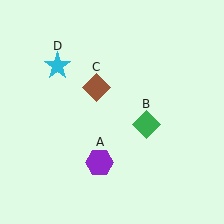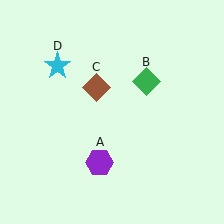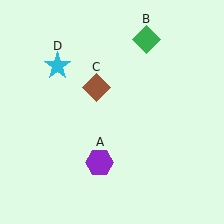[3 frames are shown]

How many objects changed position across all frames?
1 object changed position: green diamond (object B).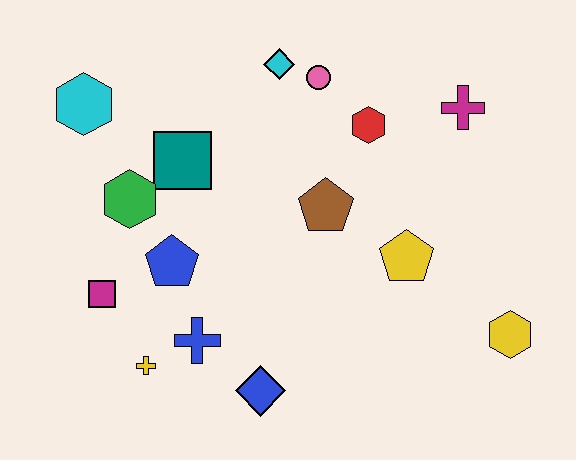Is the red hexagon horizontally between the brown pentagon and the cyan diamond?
No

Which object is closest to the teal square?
The green hexagon is closest to the teal square.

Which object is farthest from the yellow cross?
The magenta cross is farthest from the yellow cross.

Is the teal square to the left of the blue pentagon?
No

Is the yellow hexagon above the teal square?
No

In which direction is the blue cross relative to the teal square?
The blue cross is below the teal square.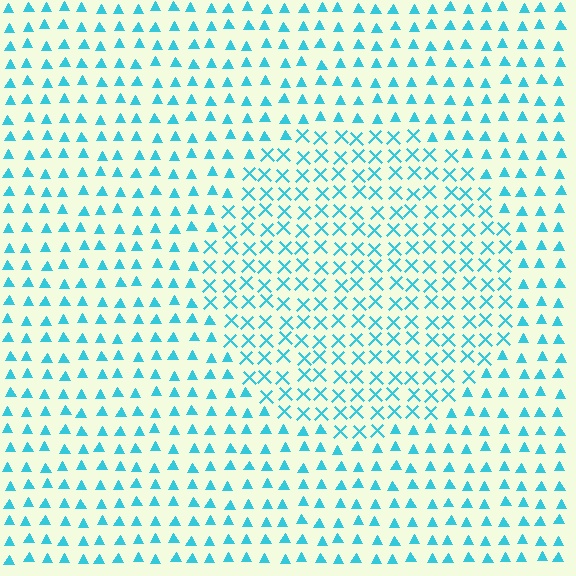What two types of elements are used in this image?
The image uses X marks inside the circle region and triangles outside it.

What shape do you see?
I see a circle.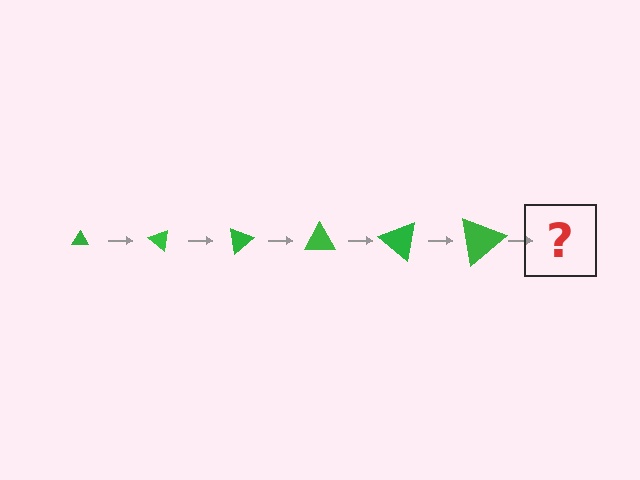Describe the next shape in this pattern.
It should be a triangle, larger than the previous one and rotated 240 degrees from the start.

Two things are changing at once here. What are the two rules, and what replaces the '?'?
The two rules are that the triangle grows larger each step and it rotates 40 degrees each step. The '?' should be a triangle, larger than the previous one and rotated 240 degrees from the start.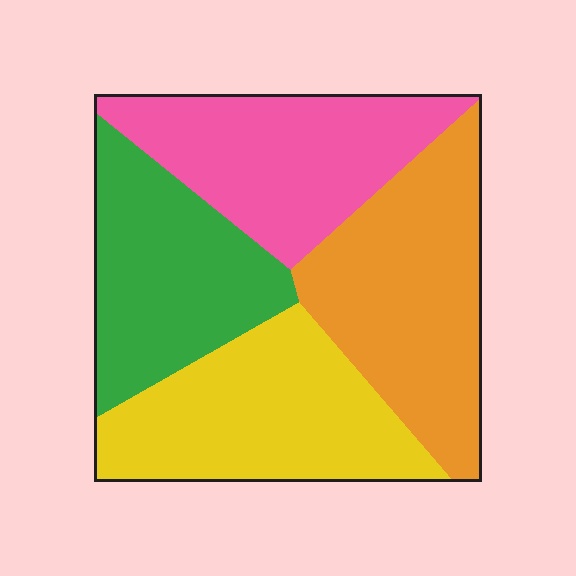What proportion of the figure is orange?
Orange takes up about one quarter (1/4) of the figure.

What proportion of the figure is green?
Green takes up about one quarter (1/4) of the figure.